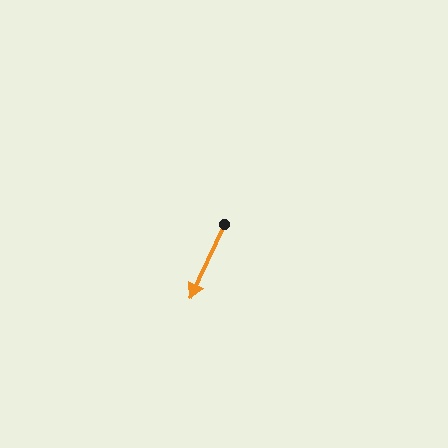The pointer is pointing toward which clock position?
Roughly 7 o'clock.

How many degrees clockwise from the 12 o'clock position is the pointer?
Approximately 205 degrees.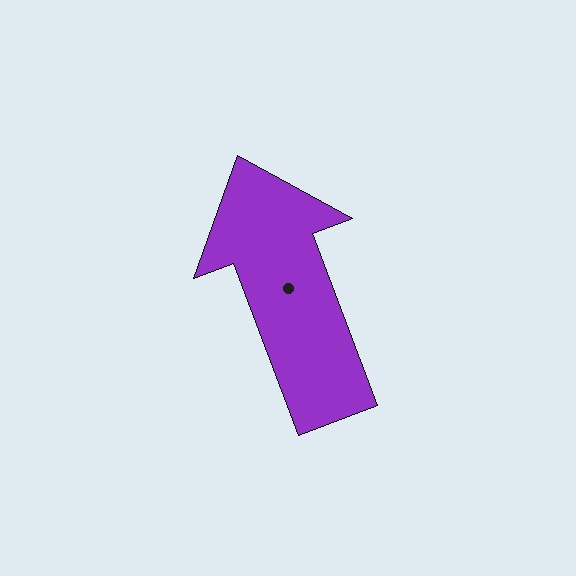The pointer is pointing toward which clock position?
Roughly 11 o'clock.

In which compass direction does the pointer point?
North.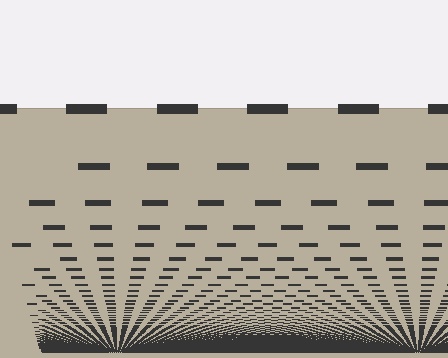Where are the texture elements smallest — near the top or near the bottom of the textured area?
Near the bottom.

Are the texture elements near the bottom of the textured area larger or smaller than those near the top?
Smaller. The gradient is inverted — elements near the bottom are smaller and denser.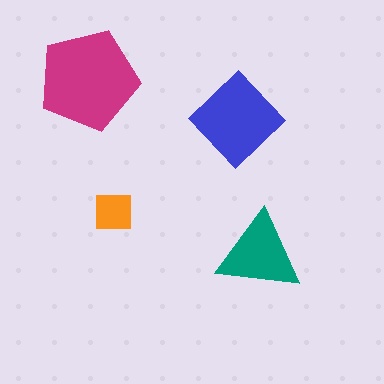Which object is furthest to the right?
The teal triangle is rightmost.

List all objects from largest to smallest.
The magenta pentagon, the blue diamond, the teal triangle, the orange square.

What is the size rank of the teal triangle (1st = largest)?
3rd.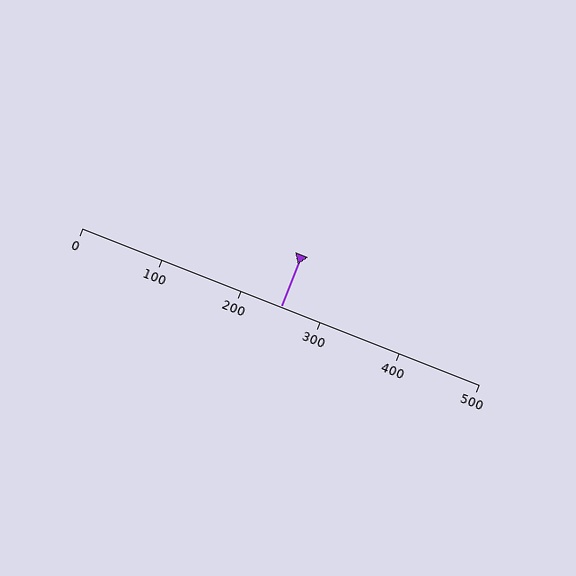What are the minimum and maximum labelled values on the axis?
The axis runs from 0 to 500.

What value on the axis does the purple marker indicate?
The marker indicates approximately 250.